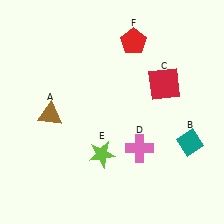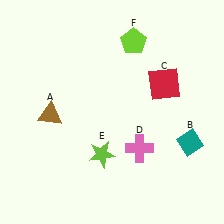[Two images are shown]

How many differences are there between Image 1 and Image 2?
There is 1 difference between the two images.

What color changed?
The pentagon (F) changed from red in Image 1 to lime in Image 2.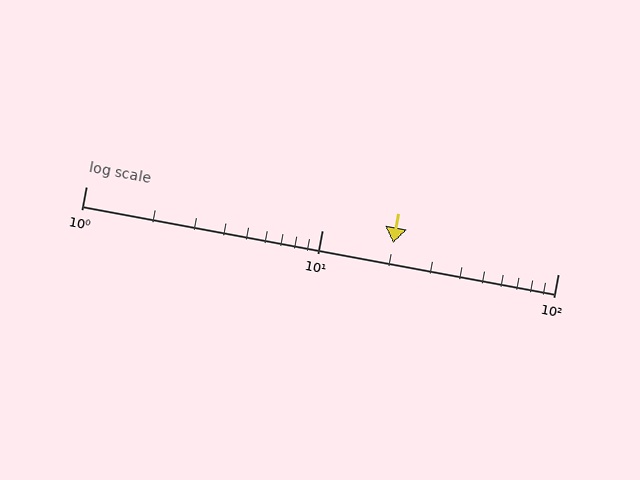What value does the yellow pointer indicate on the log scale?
The pointer indicates approximately 20.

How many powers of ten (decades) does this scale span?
The scale spans 2 decades, from 1 to 100.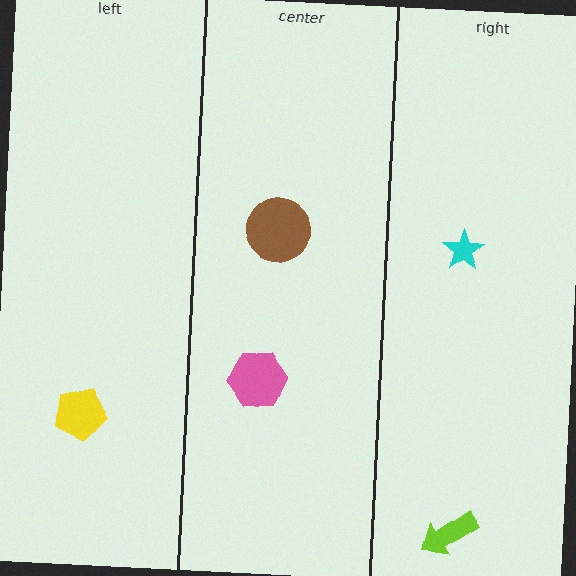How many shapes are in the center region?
2.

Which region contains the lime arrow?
The right region.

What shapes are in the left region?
The yellow pentagon.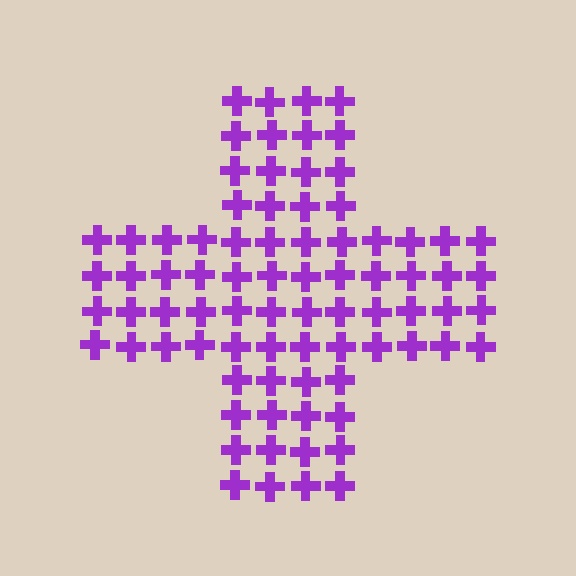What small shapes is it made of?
It is made of small crosses.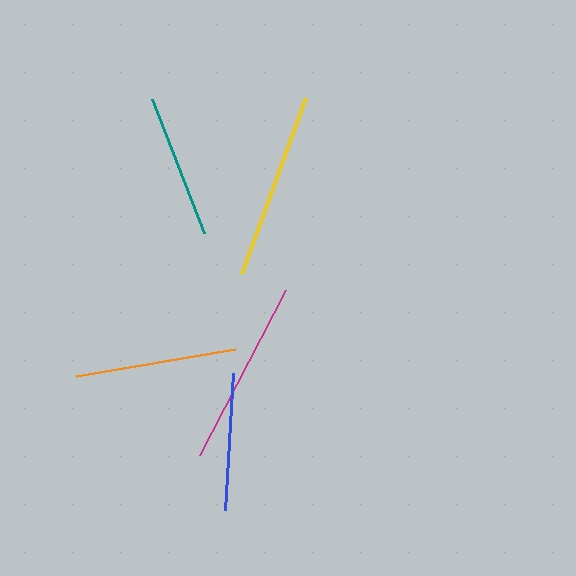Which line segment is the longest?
The yellow line is the longest at approximately 187 pixels.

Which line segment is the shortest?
The blue line is the shortest at approximately 137 pixels.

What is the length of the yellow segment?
The yellow segment is approximately 187 pixels long.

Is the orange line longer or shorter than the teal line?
The orange line is longer than the teal line.